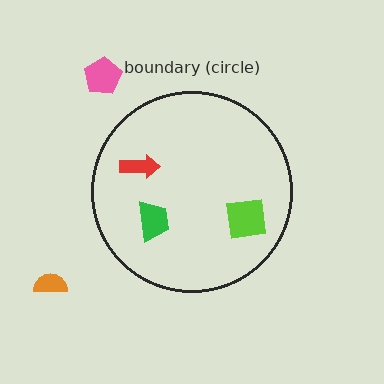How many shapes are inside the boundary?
3 inside, 2 outside.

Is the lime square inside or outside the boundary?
Inside.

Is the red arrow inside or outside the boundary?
Inside.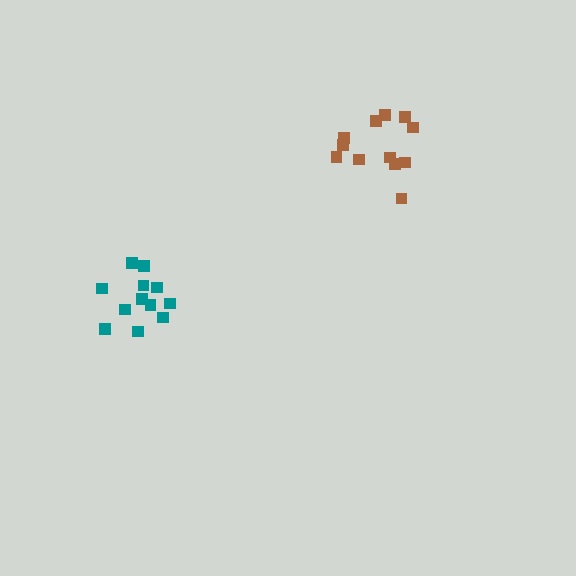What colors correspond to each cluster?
The clusters are colored: brown, teal.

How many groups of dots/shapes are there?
There are 2 groups.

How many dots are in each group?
Group 1: 12 dots, Group 2: 12 dots (24 total).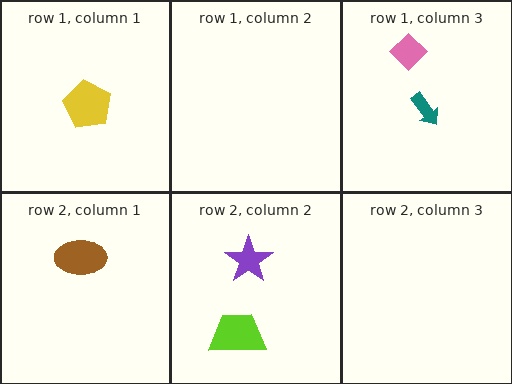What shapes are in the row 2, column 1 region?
The brown ellipse.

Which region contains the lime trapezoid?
The row 2, column 2 region.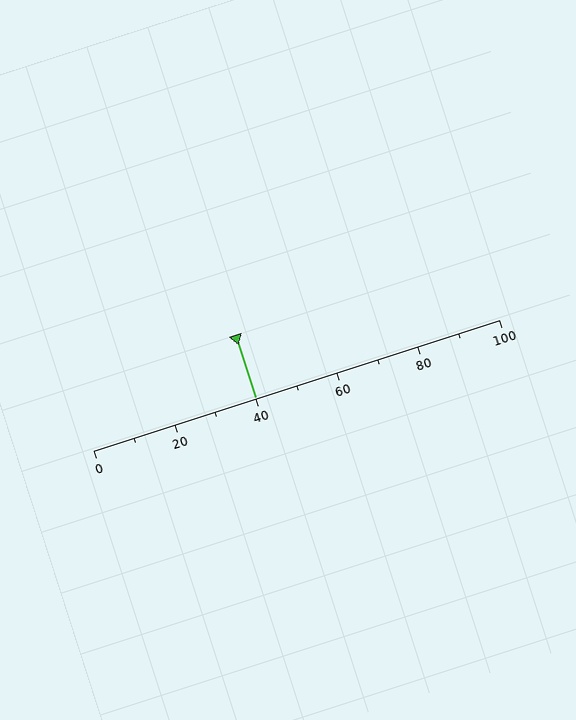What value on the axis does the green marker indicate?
The marker indicates approximately 40.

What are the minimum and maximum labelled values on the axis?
The axis runs from 0 to 100.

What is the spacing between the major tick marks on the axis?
The major ticks are spaced 20 apart.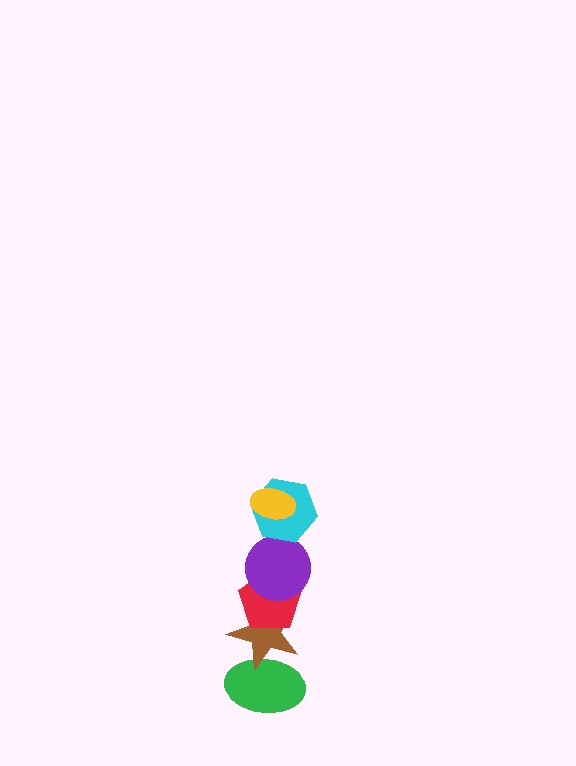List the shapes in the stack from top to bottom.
From top to bottom: the yellow ellipse, the cyan hexagon, the purple circle, the red pentagon, the brown star, the green ellipse.